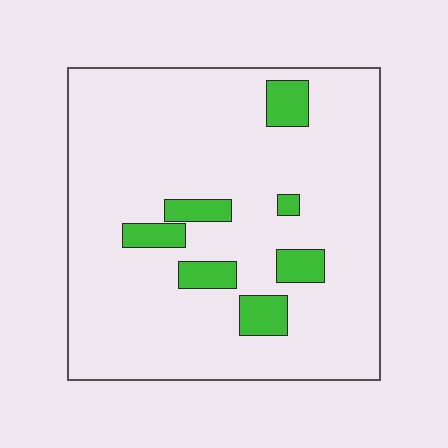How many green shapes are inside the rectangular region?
7.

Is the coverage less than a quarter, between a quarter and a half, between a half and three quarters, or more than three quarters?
Less than a quarter.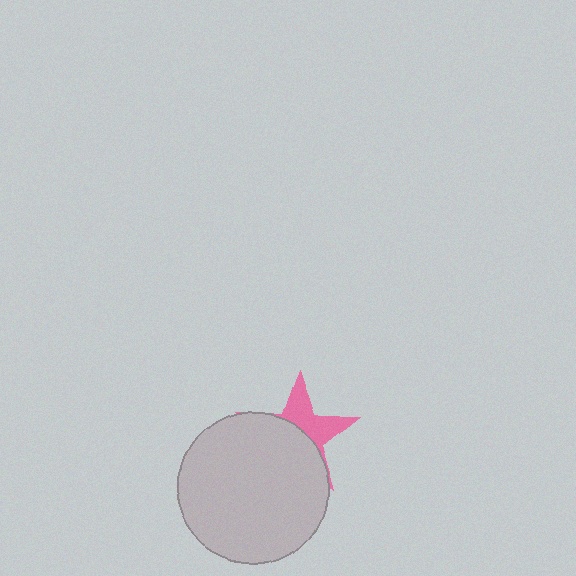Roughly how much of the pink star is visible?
A small part of it is visible (roughly 40%).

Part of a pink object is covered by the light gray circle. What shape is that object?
It is a star.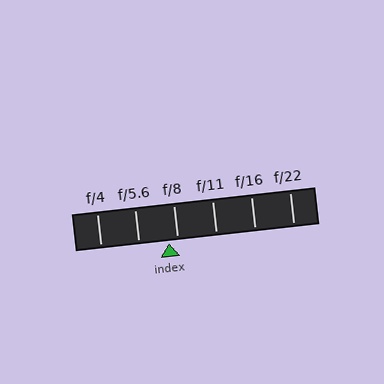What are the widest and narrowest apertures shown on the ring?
The widest aperture shown is f/4 and the narrowest is f/22.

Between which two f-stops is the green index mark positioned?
The index mark is between f/5.6 and f/8.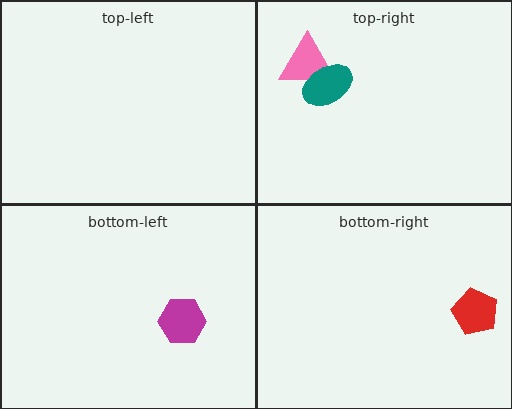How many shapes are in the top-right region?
2.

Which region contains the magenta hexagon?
The bottom-left region.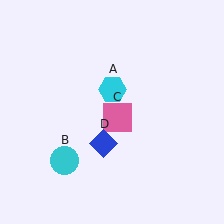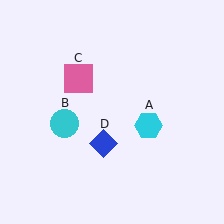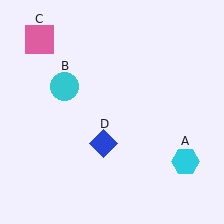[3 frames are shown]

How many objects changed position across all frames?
3 objects changed position: cyan hexagon (object A), cyan circle (object B), pink square (object C).